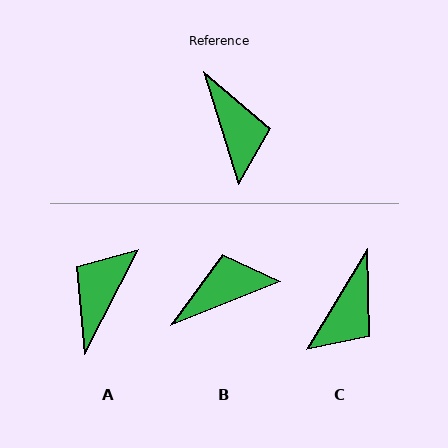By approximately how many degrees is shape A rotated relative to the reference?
Approximately 136 degrees counter-clockwise.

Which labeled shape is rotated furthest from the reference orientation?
A, about 136 degrees away.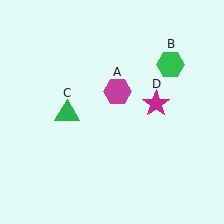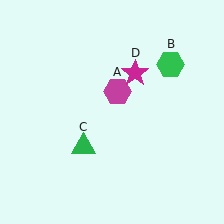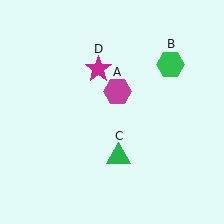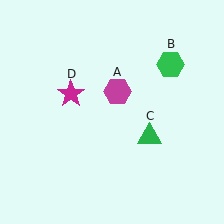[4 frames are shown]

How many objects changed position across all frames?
2 objects changed position: green triangle (object C), magenta star (object D).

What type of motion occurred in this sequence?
The green triangle (object C), magenta star (object D) rotated counterclockwise around the center of the scene.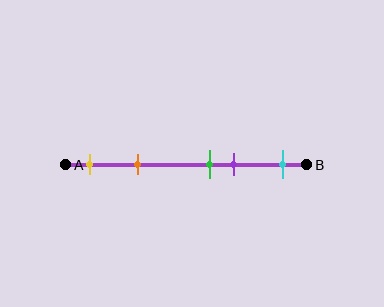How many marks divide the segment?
There are 5 marks dividing the segment.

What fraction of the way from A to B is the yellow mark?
The yellow mark is approximately 10% (0.1) of the way from A to B.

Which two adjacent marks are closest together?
The green and purple marks are the closest adjacent pair.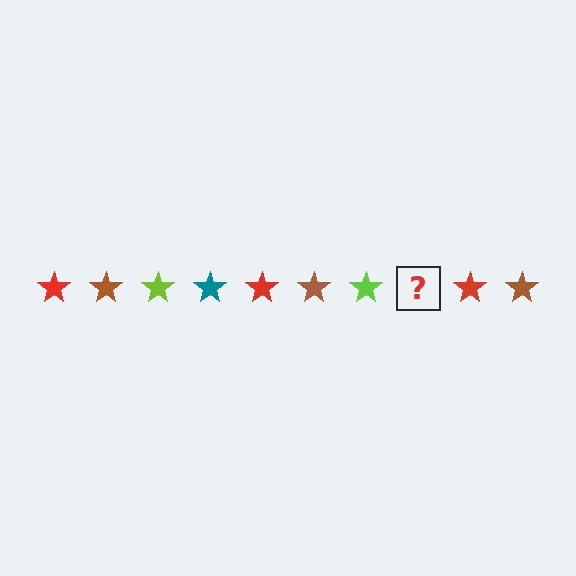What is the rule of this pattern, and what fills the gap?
The rule is that the pattern cycles through red, brown, lime, teal stars. The gap should be filled with a teal star.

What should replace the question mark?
The question mark should be replaced with a teal star.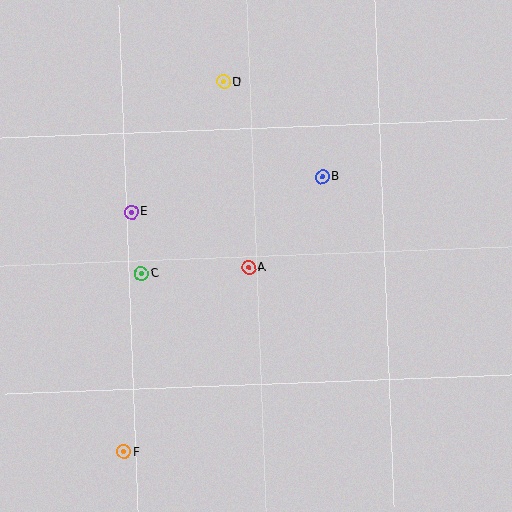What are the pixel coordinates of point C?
Point C is at (141, 273).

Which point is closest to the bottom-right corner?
Point A is closest to the bottom-right corner.